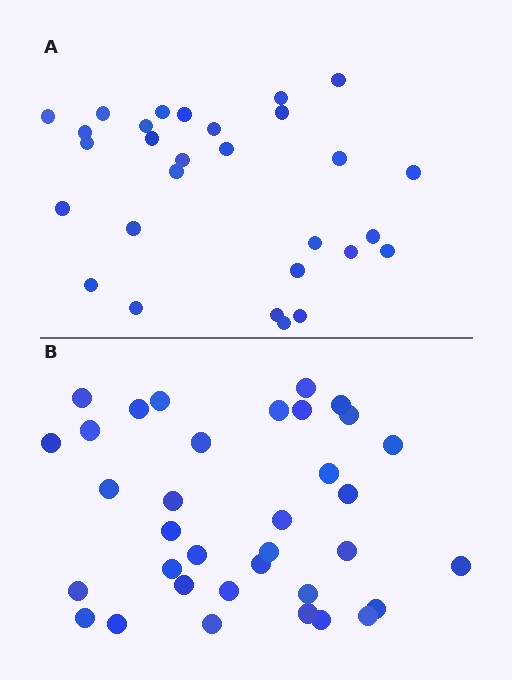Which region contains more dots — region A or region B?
Region B (the bottom region) has more dots.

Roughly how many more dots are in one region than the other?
Region B has about 6 more dots than region A.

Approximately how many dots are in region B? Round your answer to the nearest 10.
About 40 dots. (The exact count is 35, which rounds to 40.)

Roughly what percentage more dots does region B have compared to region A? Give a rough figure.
About 20% more.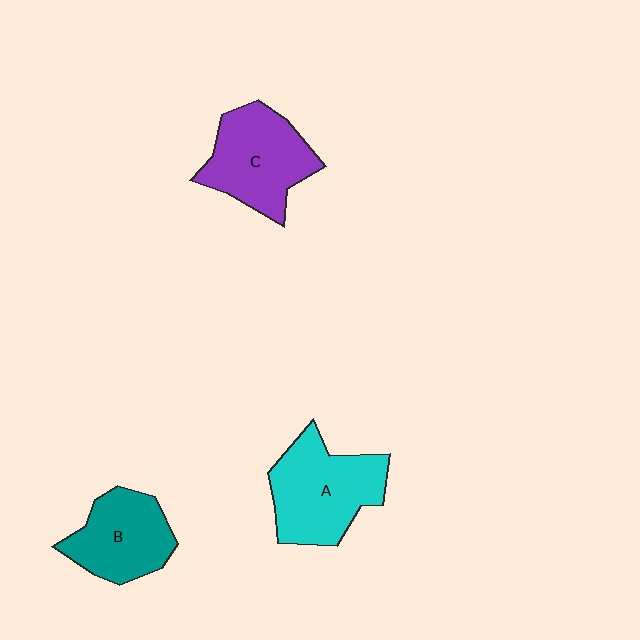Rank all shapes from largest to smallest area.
From largest to smallest: A (cyan), C (purple), B (teal).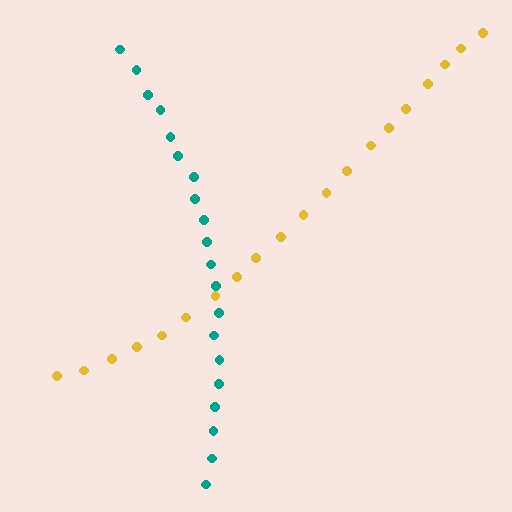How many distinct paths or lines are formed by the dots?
There are 2 distinct paths.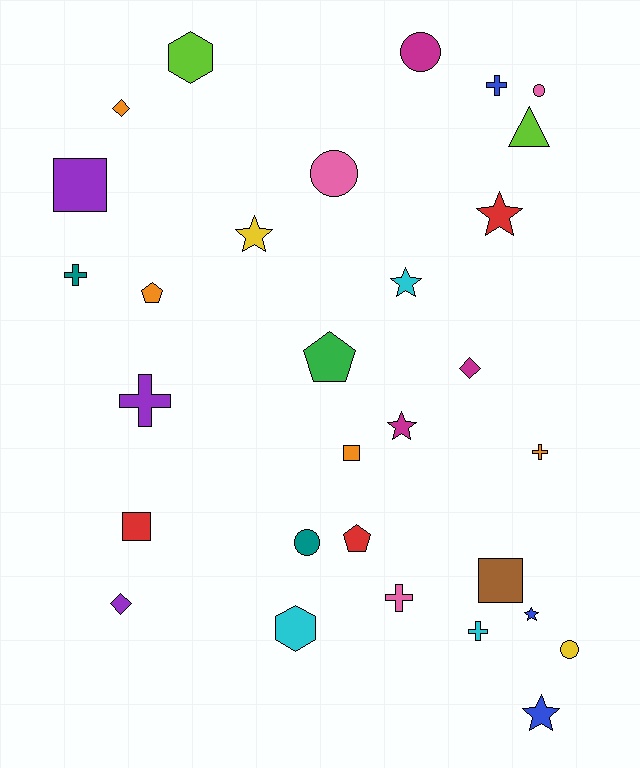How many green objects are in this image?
There is 1 green object.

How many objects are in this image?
There are 30 objects.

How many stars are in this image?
There are 6 stars.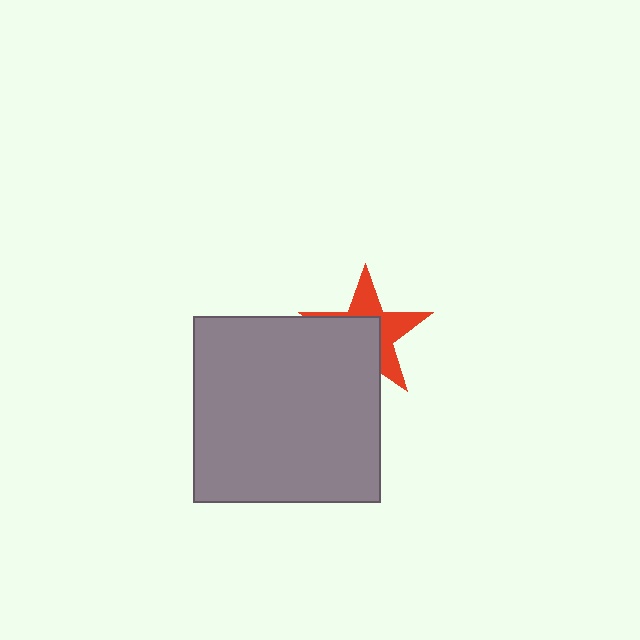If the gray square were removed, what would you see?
You would see the complete red star.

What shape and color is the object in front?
The object in front is a gray square.